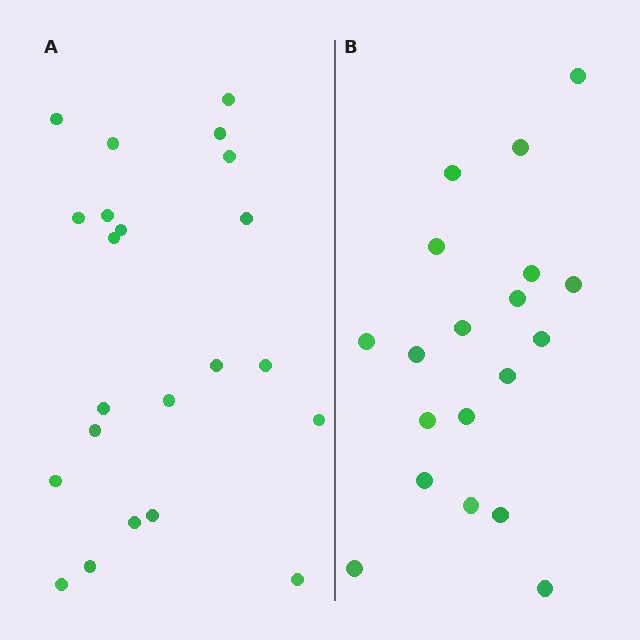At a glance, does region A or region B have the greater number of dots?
Region A (the left region) has more dots.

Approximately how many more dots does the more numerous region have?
Region A has just a few more — roughly 2 or 3 more dots than region B.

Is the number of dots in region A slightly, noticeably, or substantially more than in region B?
Region A has only slightly more — the two regions are fairly close. The ratio is roughly 1.2 to 1.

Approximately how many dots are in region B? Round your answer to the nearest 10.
About 20 dots. (The exact count is 19, which rounds to 20.)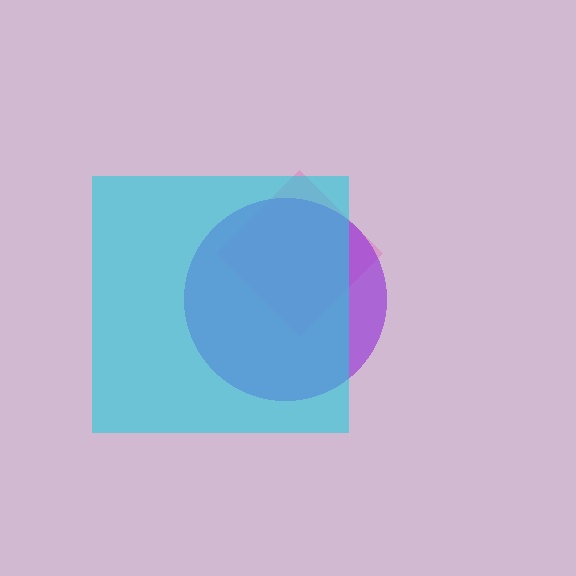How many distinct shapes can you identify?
There are 3 distinct shapes: a pink diamond, a purple circle, a cyan square.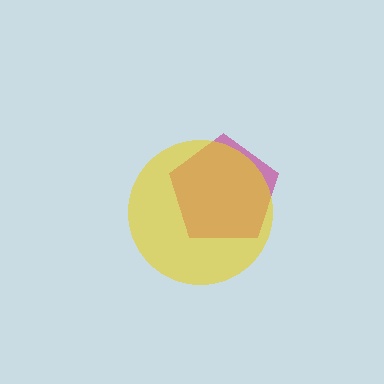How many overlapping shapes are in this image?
There are 2 overlapping shapes in the image.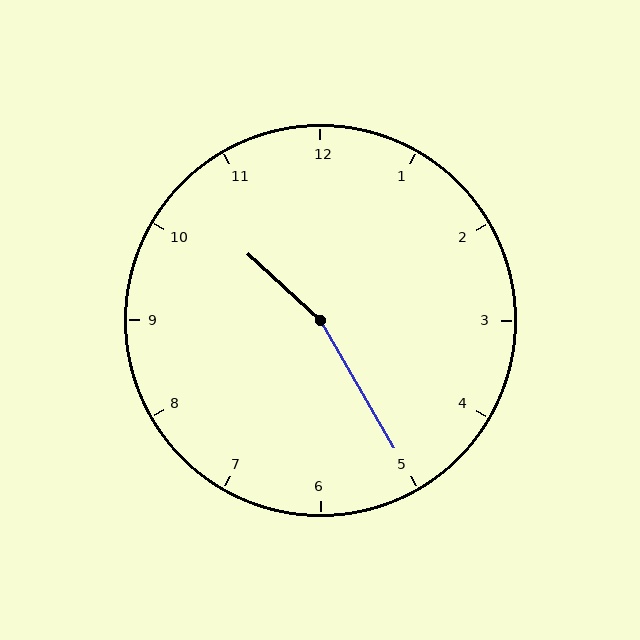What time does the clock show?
10:25.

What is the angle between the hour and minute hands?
Approximately 162 degrees.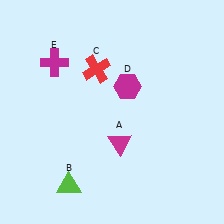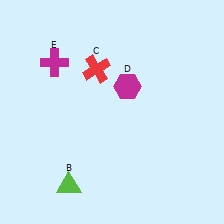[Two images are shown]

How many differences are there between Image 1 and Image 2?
There is 1 difference between the two images.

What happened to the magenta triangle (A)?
The magenta triangle (A) was removed in Image 2. It was in the bottom-right area of Image 1.